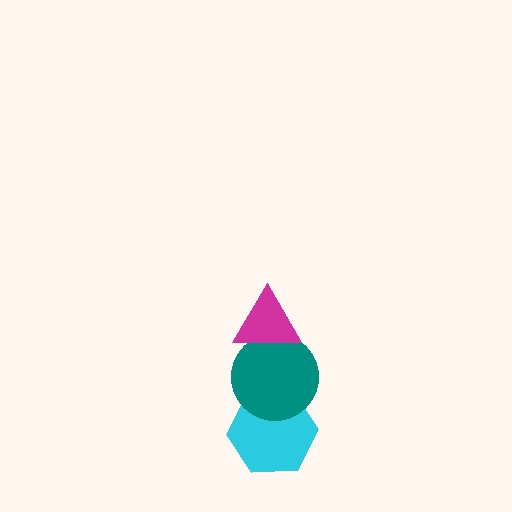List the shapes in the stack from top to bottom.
From top to bottom: the magenta triangle, the teal circle, the cyan hexagon.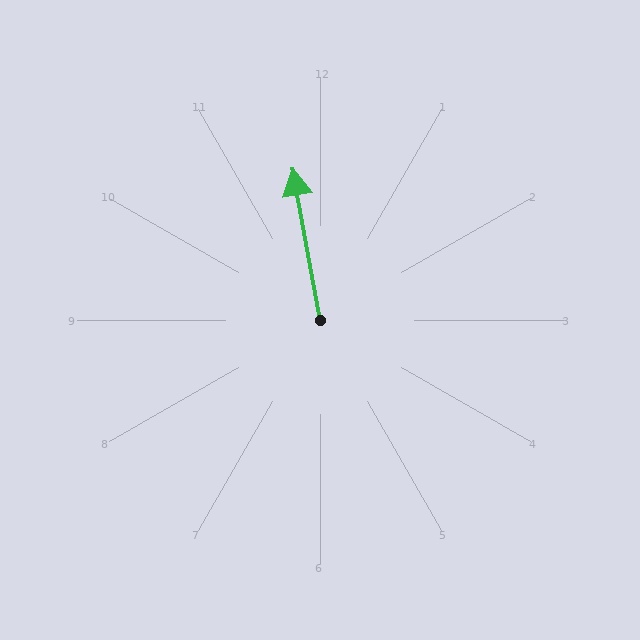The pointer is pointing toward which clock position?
Roughly 12 o'clock.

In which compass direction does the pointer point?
North.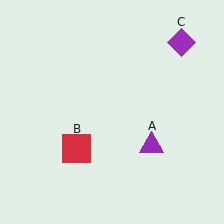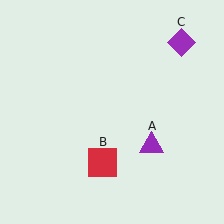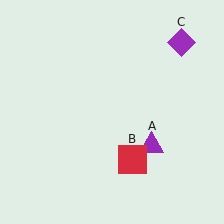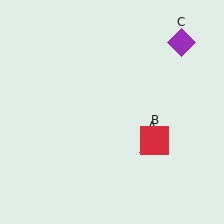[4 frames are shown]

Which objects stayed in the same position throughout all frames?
Purple triangle (object A) and purple diamond (object C) remained stationary.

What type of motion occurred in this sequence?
The red square (object B) rotated counterclockwise around the center of the scene.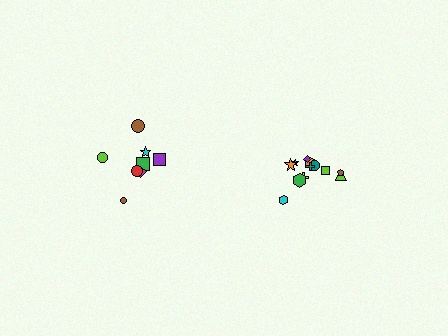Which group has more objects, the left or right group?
The right group.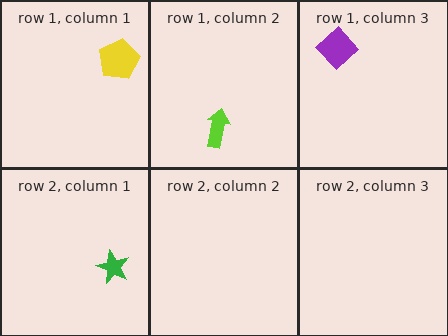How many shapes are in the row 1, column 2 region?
1.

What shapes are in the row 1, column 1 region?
The yellow pentagon.